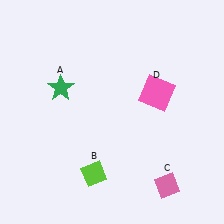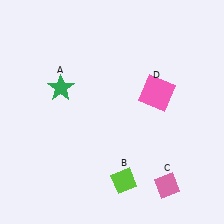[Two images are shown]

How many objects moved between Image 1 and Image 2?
1 object moved between the two images.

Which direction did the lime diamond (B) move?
The lime diamond (B) moved right.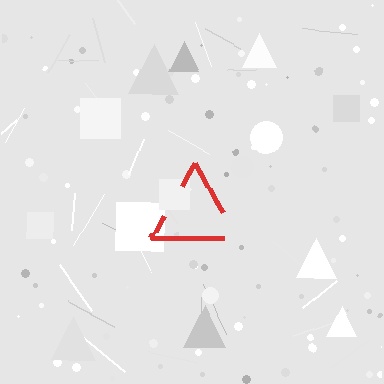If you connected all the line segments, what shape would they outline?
They would outline a triangle.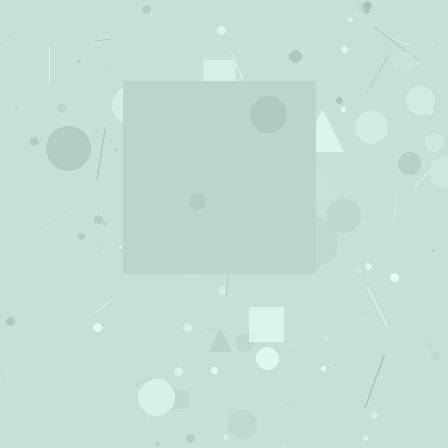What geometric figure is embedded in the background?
A square is embedded in the background.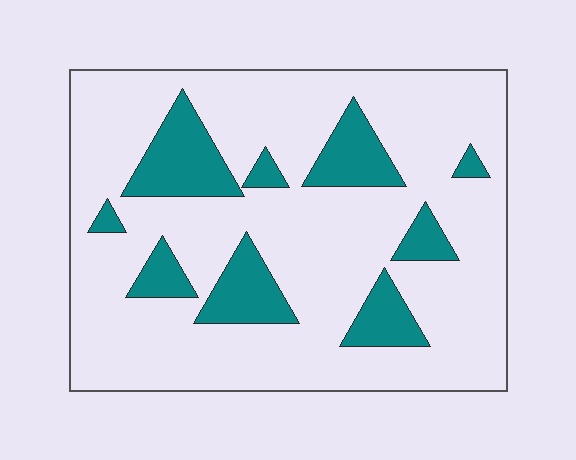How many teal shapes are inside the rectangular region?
9.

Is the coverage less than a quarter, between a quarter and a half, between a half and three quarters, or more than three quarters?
Less than a quarter.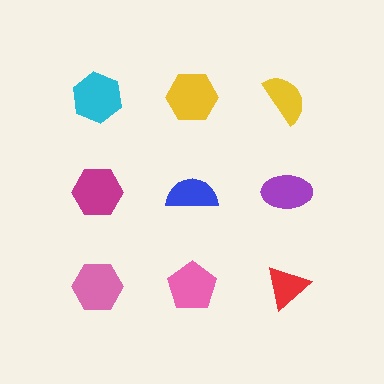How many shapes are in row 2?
3 shapes.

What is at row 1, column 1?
A cyan hexagon.